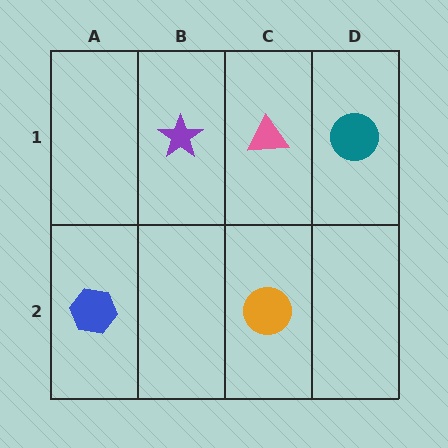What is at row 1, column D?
A teal circle.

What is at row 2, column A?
A blue hexagon.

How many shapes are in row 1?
3 shapes.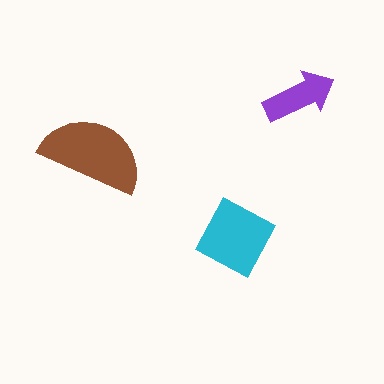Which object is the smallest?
The purple arrow.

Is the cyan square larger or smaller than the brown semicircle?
Smaller.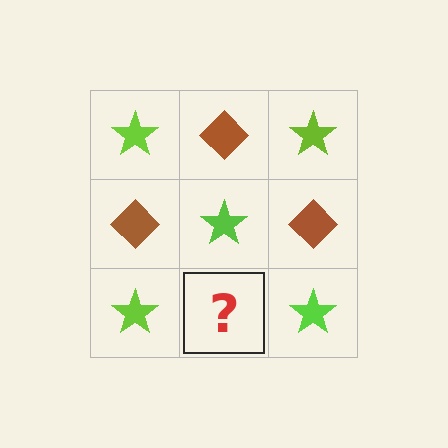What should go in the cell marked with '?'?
The missing cell should contain a brown diamond.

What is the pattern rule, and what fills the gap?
The rule is that it alternates lime star and brown diamond in a checkerboard pattern. The gap should be filled with a brown diamond.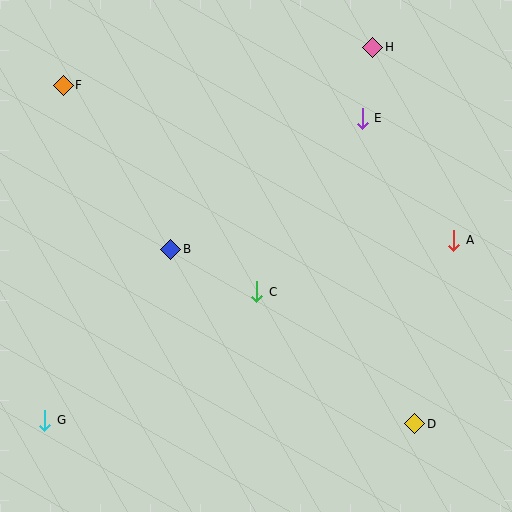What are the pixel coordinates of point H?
Point H is at (373, 47).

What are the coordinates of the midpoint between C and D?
The midpoint between C and D is at (336, 358).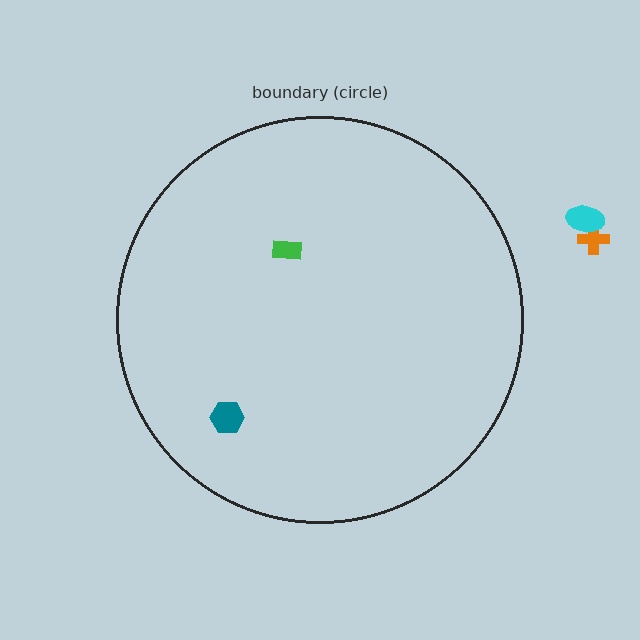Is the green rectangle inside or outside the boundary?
Inside.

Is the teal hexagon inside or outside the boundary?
Inside.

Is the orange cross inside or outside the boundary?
Outside.